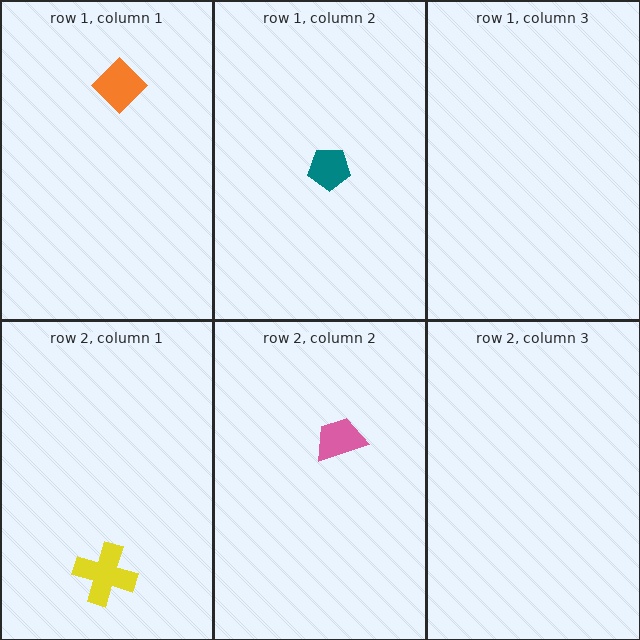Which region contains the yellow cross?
The row 2, column 1 region.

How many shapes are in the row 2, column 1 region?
1.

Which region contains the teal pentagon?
The row 1, column 2 region.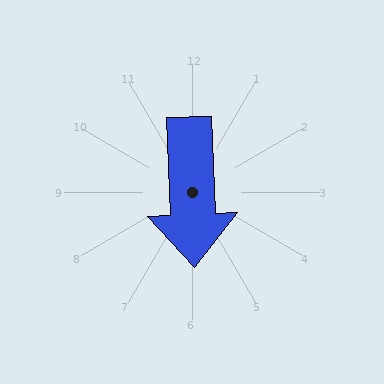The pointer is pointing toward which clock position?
Roughly 6 o'clock.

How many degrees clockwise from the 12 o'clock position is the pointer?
Approximately 178 degrees.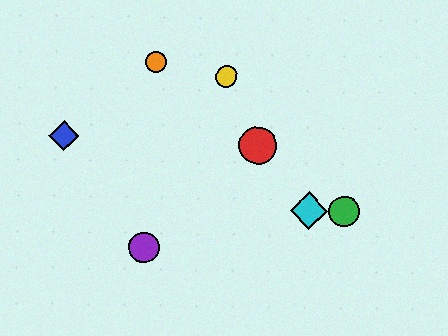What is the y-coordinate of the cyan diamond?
The cyan diamond is at y≈211.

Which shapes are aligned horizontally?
The green circle, the cyan diamond are aligned horizontally.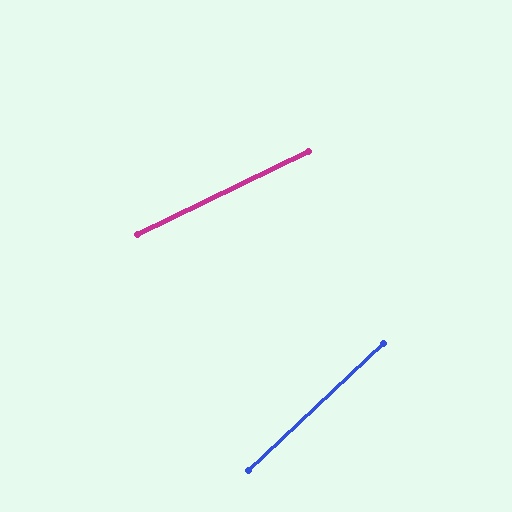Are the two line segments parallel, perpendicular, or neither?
Neither parallel nor perpendicular — they differ by about 17°.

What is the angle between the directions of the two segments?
Approximately 17 degrees.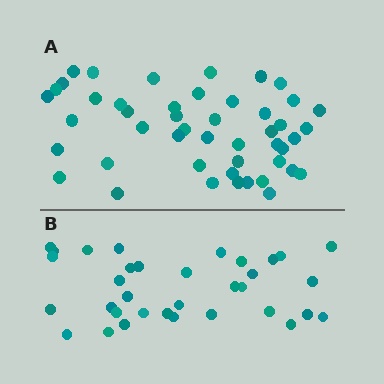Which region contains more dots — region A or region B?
Region A (the top region) has more dots.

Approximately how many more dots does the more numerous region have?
Region A has approximately 15 more dots than region B.